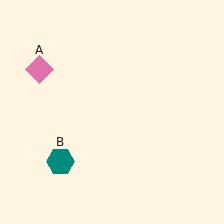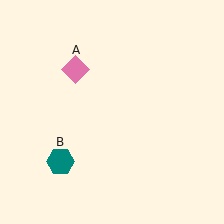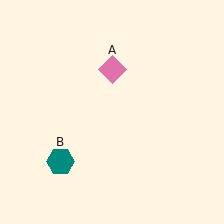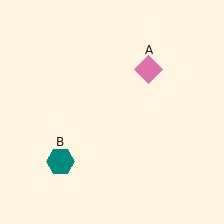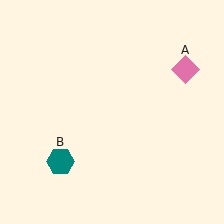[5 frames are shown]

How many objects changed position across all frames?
1 object changed position: pink diamond (object A).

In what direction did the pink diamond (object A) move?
The pink diamond (object A) moved right.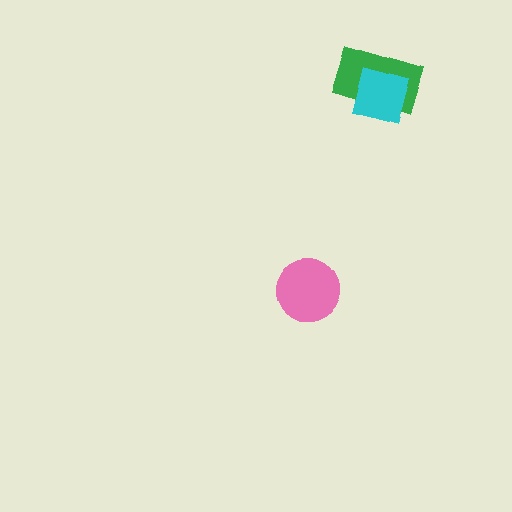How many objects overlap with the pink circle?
0 objects overlap with the pink circle.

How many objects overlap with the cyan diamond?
1 object overlaps with the cyan diamond.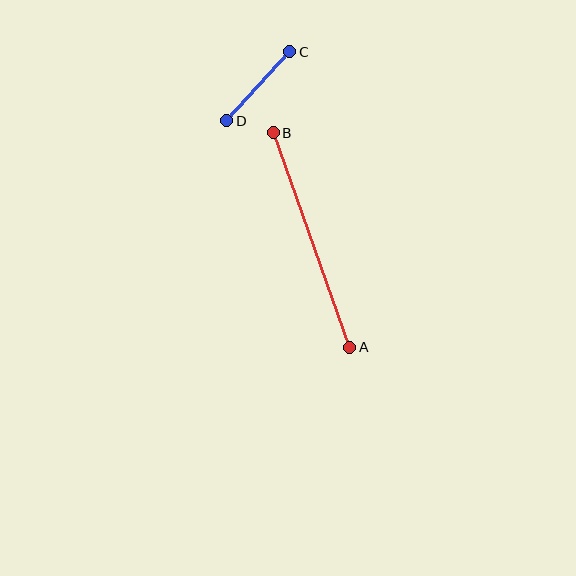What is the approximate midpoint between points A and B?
The midpoint is at approximately (312, 240) pixels.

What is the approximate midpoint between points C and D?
The midpoint is at approximately (258, 86) pixels.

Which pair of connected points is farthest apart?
Points A and B are farthest apart.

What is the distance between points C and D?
The distance is approximately 93 pixels.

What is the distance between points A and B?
The distance is approximately 228 pixels.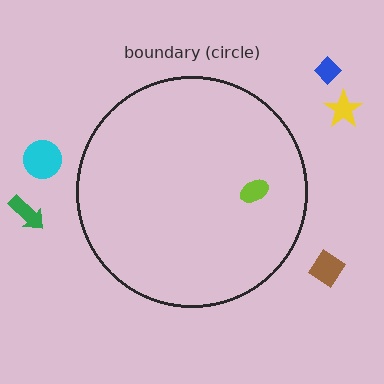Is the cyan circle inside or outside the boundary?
Outside.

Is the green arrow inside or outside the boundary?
Outside.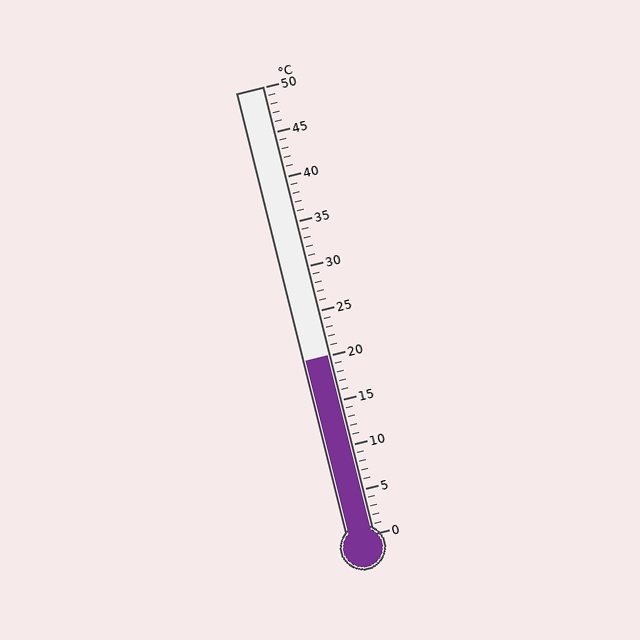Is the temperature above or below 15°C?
The temperature is above 15°C.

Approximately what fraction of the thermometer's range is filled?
The thermometer is filled to approximately 40% of its range.